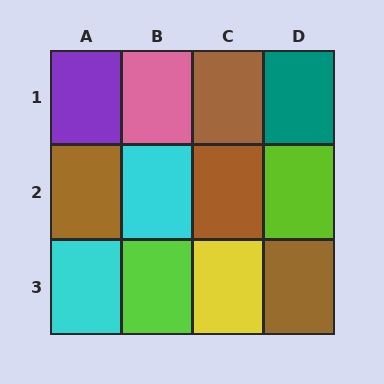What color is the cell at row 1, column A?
Purple.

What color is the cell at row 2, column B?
Cyan.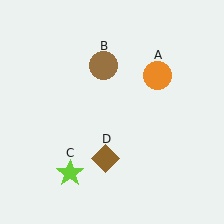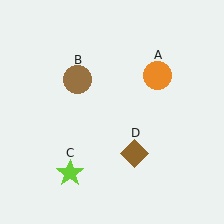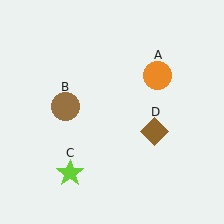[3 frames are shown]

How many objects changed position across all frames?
2 objects changed position: brown circle (object B), brown diamond (object D).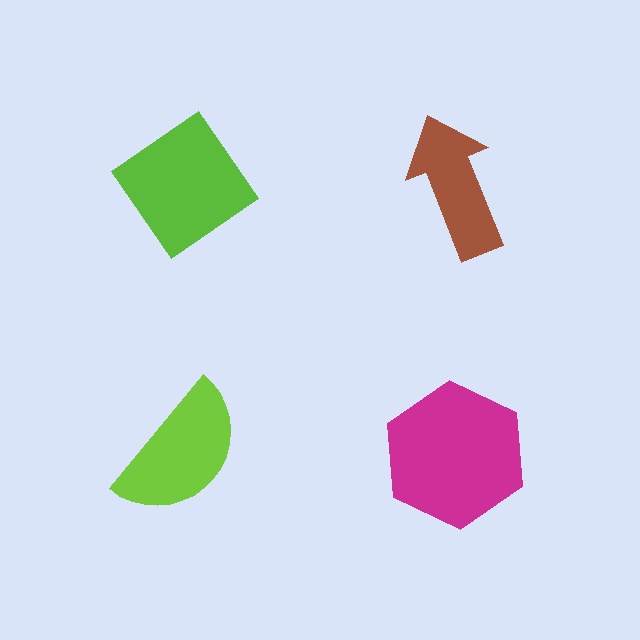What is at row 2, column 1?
A lime semicircle.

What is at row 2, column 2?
A magenta hexagon.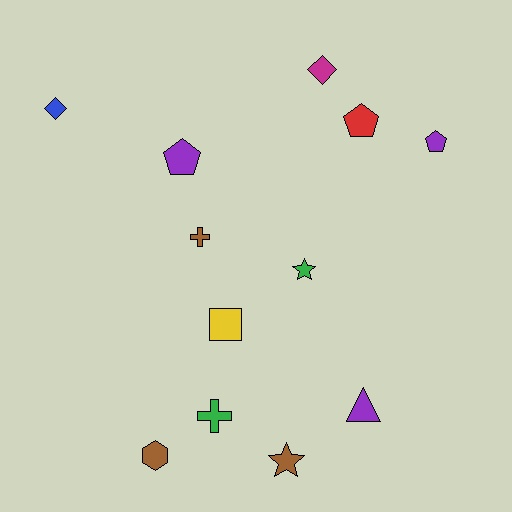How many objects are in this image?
There are 12 objects.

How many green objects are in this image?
There are 2 green objects.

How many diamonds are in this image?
There are 2 diamonds.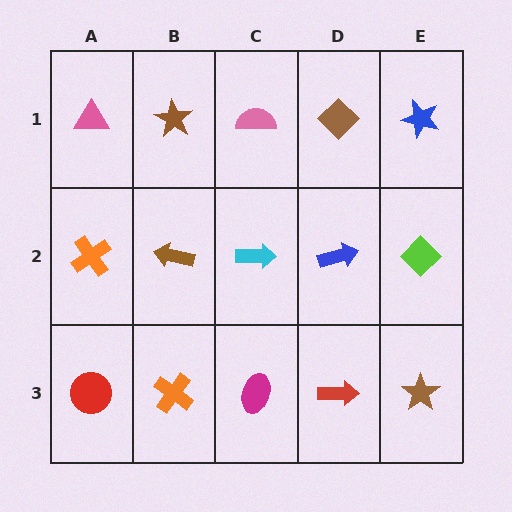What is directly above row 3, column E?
A lime diamond.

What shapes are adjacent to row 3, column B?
A brown arrow (row 2, column B), a red circle (row 3, column A), a magenta ellipse (row 3, column C).